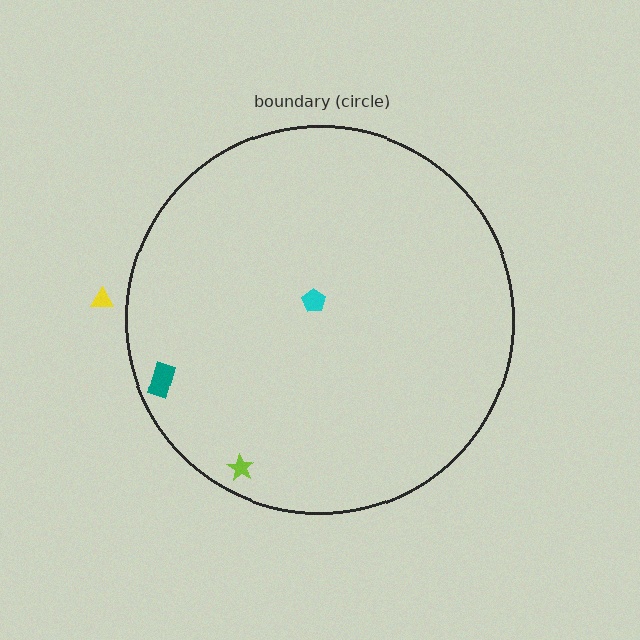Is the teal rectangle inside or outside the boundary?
Inside.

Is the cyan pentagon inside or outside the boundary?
Inside.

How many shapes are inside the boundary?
3 inside, 1 outside.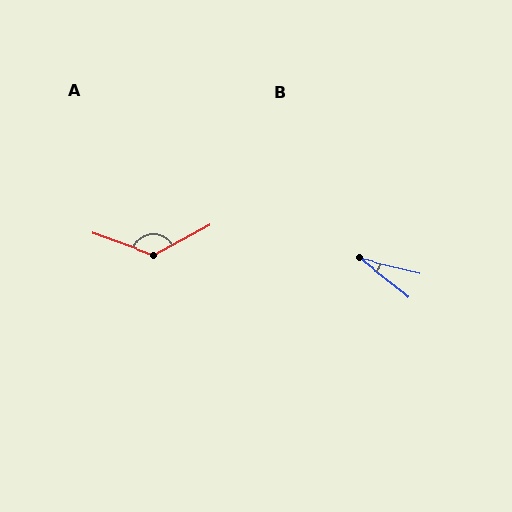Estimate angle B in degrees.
Approximately 24 degrees.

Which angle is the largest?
A, at approximately 132 degrees.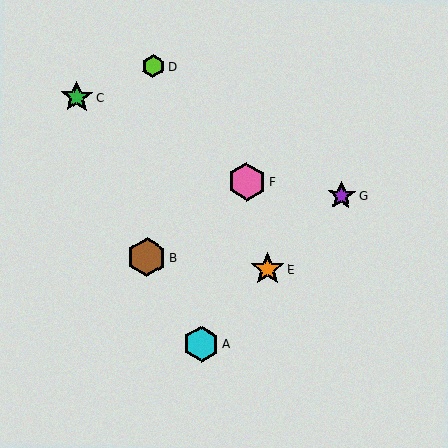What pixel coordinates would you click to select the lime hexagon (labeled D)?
Click at (153, 66) to select the lime hexagon D.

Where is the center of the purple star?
The center of the purple star is at (341, 195).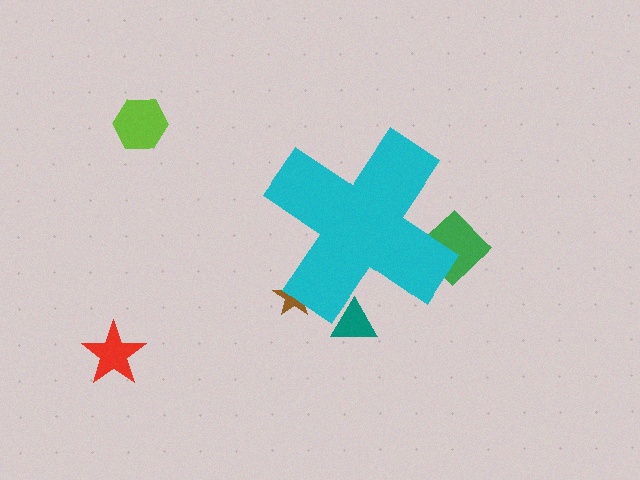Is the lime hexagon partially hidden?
No, the lime hexagon is fully visible.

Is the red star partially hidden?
No, the red star is fully visible.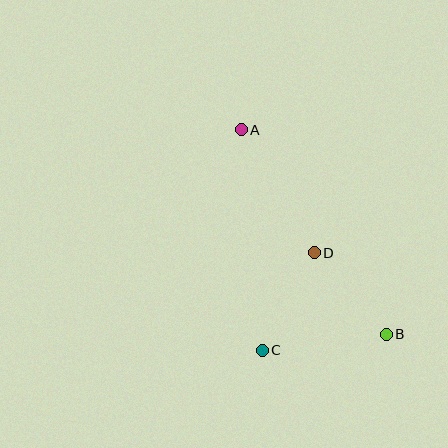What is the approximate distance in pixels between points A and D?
The distance between A and D is approximately 143 pixels.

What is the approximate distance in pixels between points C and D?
The distance between C and D is approximately 110 pixels.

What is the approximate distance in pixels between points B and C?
The distance between B and C is approximately 125 pixels.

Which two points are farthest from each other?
Points A and B are farthest from each other.